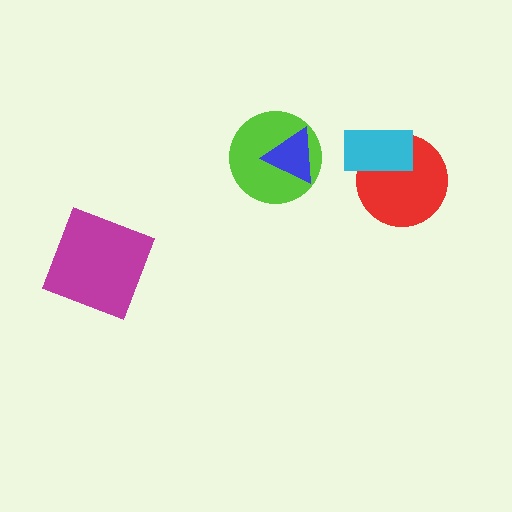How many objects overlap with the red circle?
1 object overlaps with the red circle.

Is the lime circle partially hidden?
Yes, it is partially covered by another shape.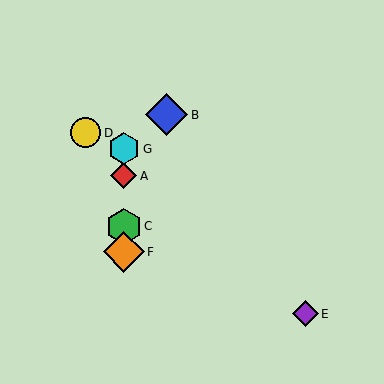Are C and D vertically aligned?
No, C is at x≈124 and D is at x≈86.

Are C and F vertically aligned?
Yes, both are at x≈124.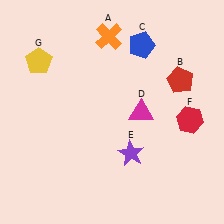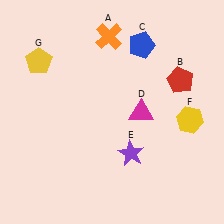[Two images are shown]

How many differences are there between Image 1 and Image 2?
There is 1 difference between the two images.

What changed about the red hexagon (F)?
In Image 1, F is red. In Image 2, it changed to yellow.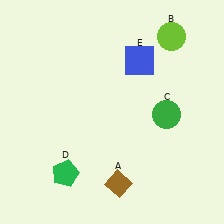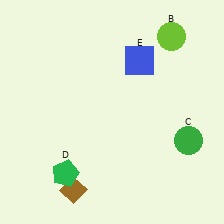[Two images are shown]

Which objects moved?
The objects that moved are: the brown diamond (A), the green circle (C).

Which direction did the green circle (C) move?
The green circle (C) moved down.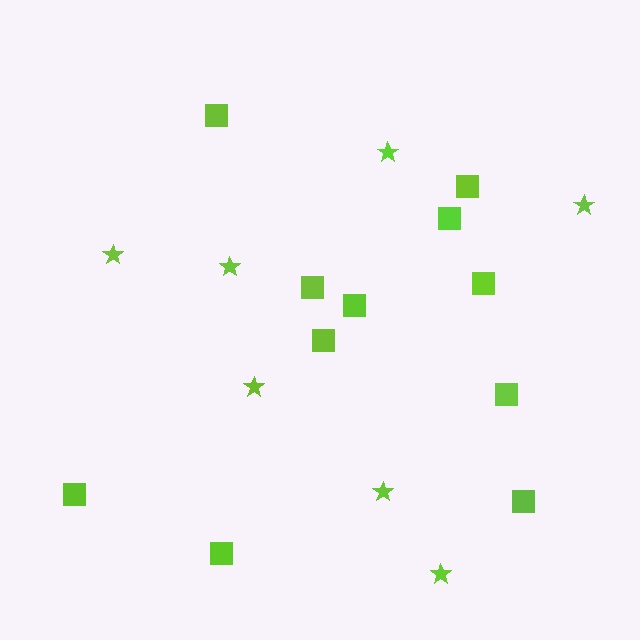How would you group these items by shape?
There are 2 groups: one group of squares (11) and one group of stars (7).